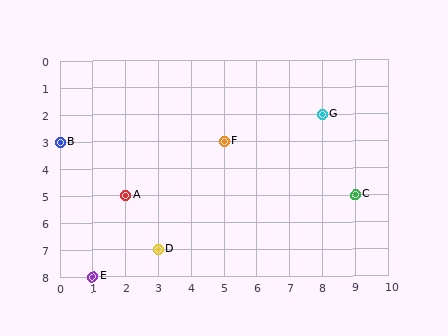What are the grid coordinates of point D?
Point D is at grid coordinates (3, 7).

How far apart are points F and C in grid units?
Points F and C are 4 columns and 2 rows apart (about 4.5 grid units diagonally).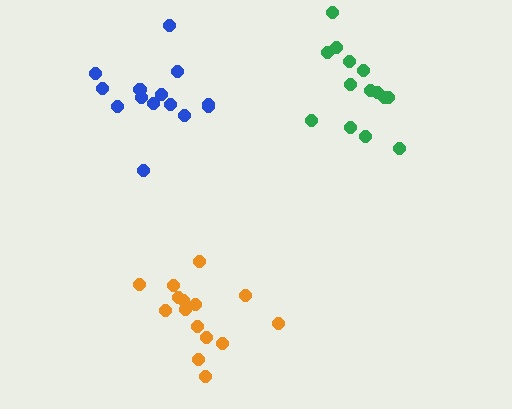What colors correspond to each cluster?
The clusters are colored: blue, orange, green.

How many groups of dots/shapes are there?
There are 3 groups.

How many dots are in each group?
Group 1: 14 dots, Group 2: 15 dots, Group 3: 14 dots (43 total).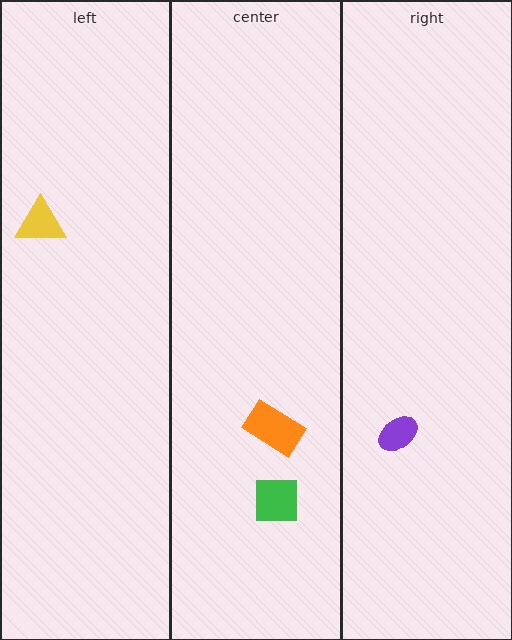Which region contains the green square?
The center region.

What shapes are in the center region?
The orange rectangle, the green square.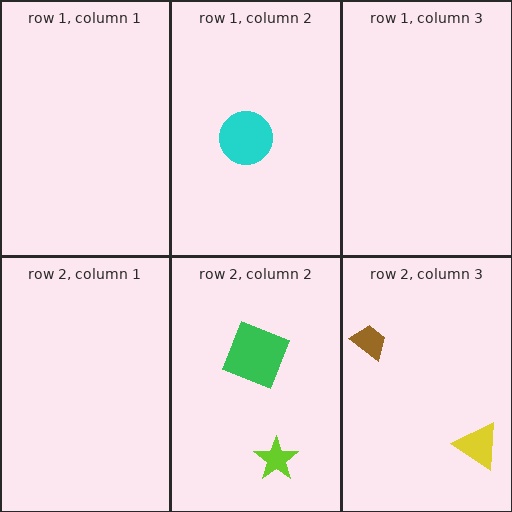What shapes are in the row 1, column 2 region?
The cyan circle.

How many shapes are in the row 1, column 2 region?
1.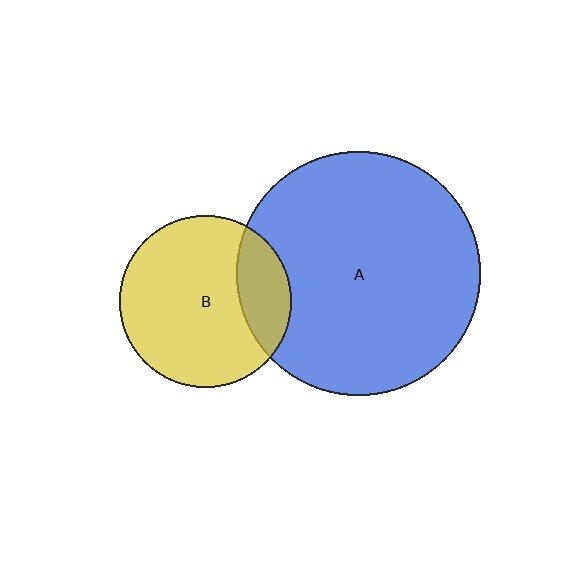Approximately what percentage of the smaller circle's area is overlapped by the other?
Approximately 20%.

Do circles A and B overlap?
Yes.